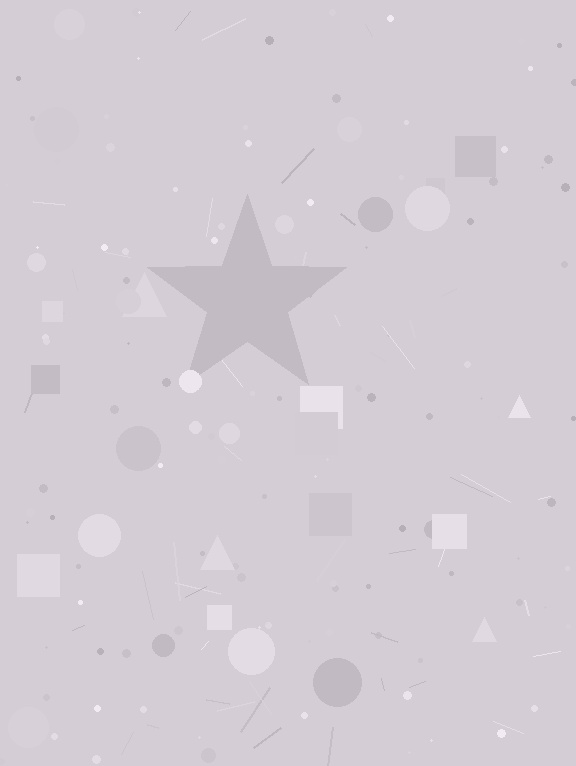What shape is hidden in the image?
A star is hidden in the image.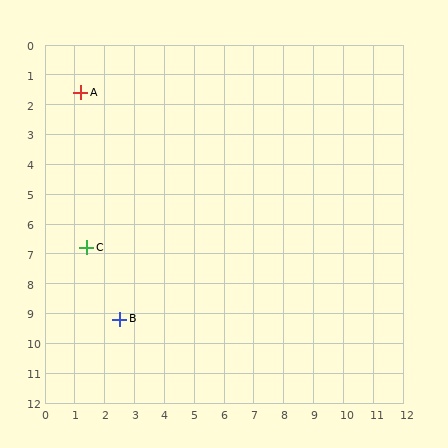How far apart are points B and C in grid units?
Points B and C are about 2.6 grid units apart.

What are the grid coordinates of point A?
Point A is at approximately (1.2, 1.6).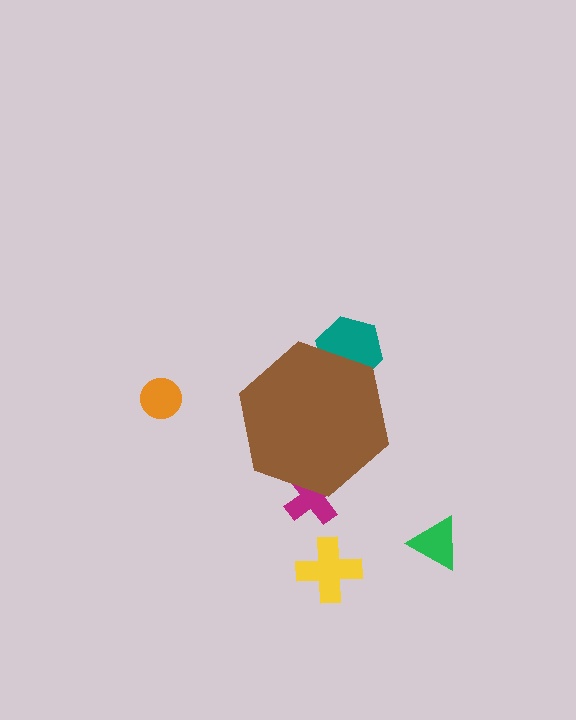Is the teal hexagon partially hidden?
Yes, the teal hexagon is partially hidden behind the brown hexagon.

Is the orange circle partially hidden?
No, the orange circle is fully visible.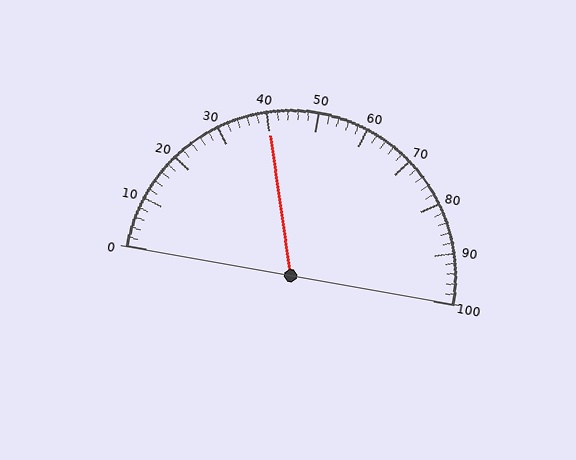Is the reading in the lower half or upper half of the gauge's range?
The reading is in the lower half of the range (0 to 100).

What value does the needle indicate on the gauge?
The needle indicates approximately 40.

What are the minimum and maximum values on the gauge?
The gauge ranges from 0 to 100.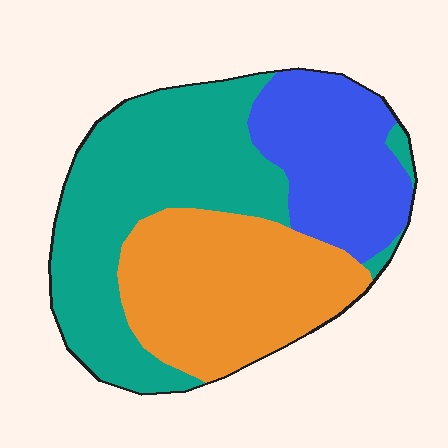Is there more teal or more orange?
Teal.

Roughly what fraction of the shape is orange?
Orange covers around 35% of the shape.